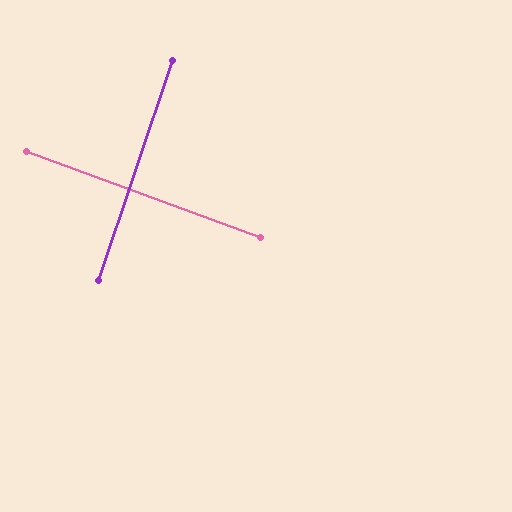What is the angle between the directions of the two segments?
Approximately 88 degrees.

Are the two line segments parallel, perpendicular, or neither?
Perpendicular — they meet at approximately 88°.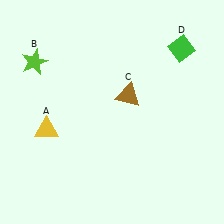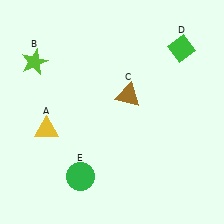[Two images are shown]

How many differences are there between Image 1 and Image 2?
There is 1 difference between the two images.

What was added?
A green circle (E) was added in Image 2.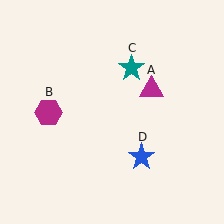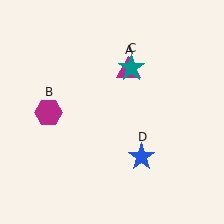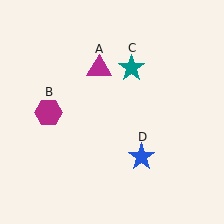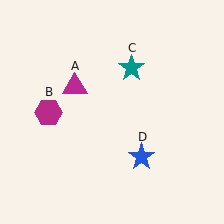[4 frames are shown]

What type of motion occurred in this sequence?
The magenta triangle (object A) rotated counterclockwise around the center of the scene.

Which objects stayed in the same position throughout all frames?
Magenta hexagon (object B) and teal star (object C) and blue star (object D) remained stationary.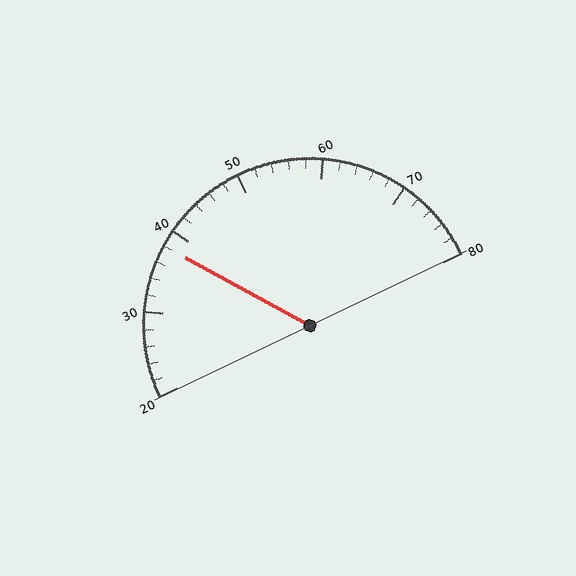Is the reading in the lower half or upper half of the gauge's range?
The reading is in the lower half of the range (20 to 80).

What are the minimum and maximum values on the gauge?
The gauge ranges from 20 to 80.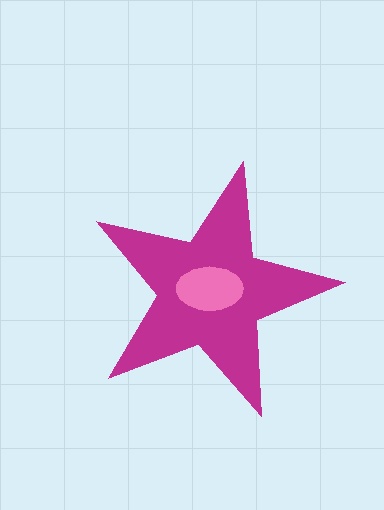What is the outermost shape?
The magenta star.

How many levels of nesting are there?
2.